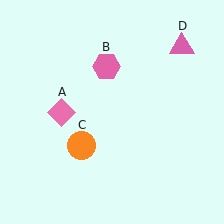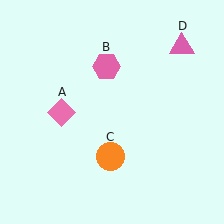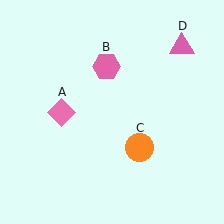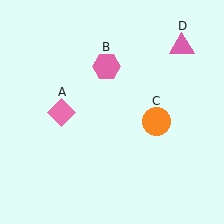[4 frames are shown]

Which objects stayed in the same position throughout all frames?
Pink diamond (object A) and pink hexagon (object B) and pink triangle (object D) remained stationary.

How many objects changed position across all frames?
1 object changed position: orange circle (object C).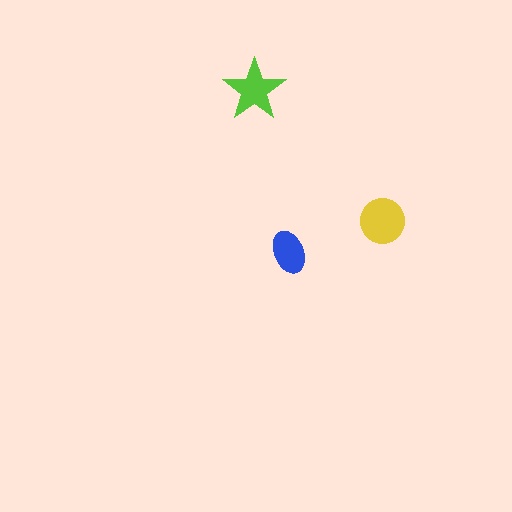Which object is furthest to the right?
The yellow circle is rightmost.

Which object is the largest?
The yellow circle.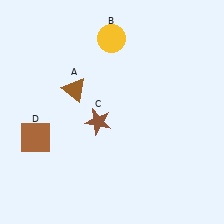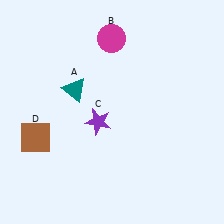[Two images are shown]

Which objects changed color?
A changed from brown to teal. B changed from yellow to magenta. C changed from brown to purple.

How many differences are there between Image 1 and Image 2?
There are 3 differences between the two images.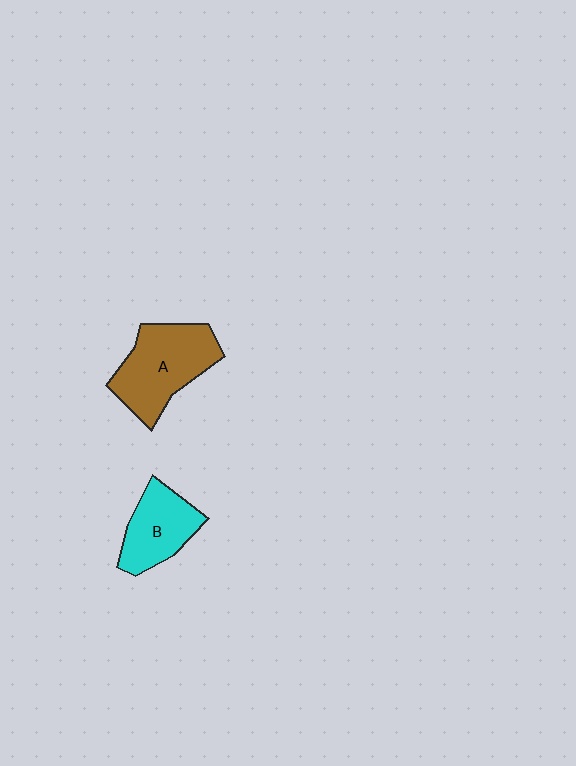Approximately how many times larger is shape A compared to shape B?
Approximately 1.4 times.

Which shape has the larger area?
Shape A (brown).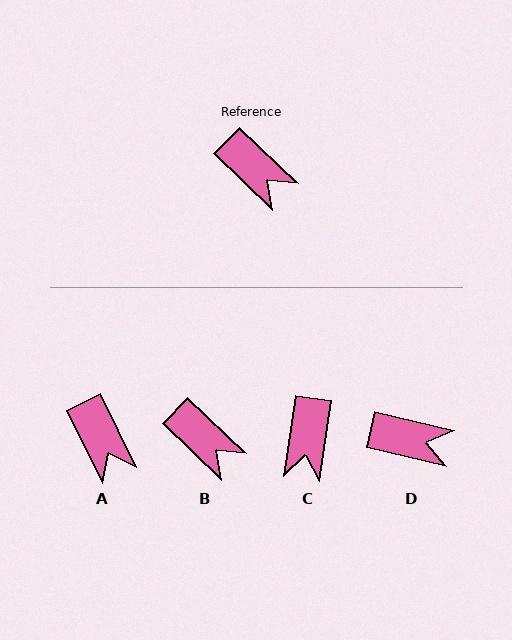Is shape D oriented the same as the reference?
No, it is off by about 31 degrees.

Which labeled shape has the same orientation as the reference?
B.